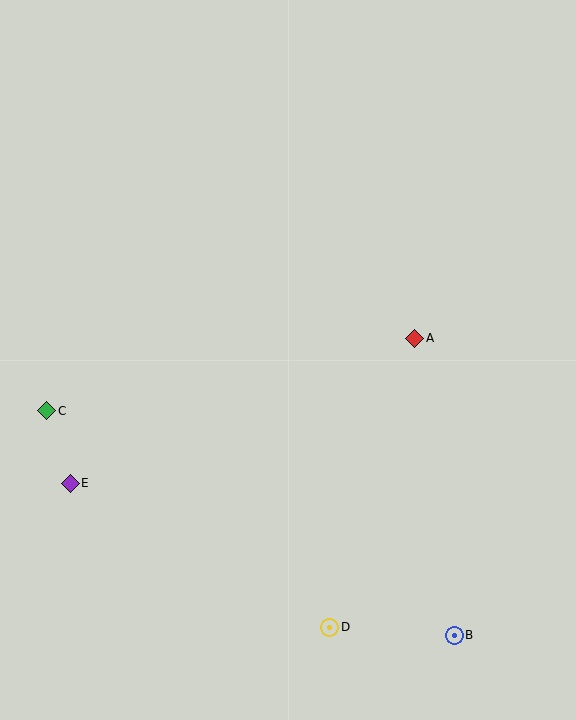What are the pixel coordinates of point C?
Point C is at (47, 411).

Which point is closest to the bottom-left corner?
Point E is closest to the bottom-left corner.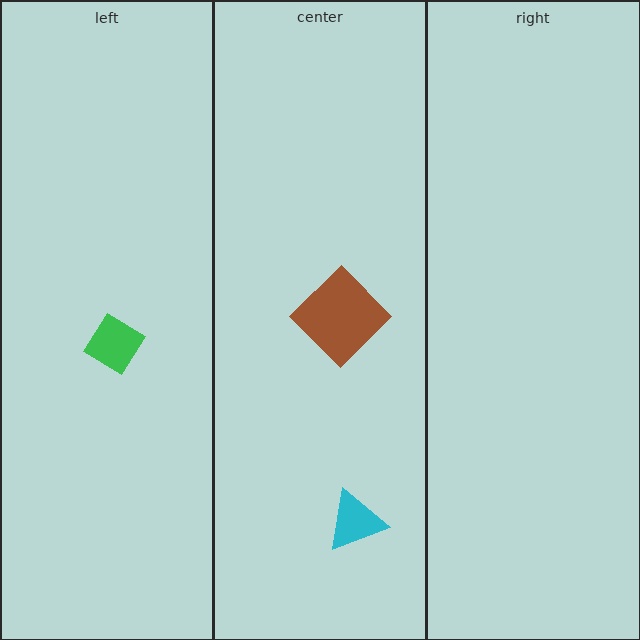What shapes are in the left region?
The green diamond.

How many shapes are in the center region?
2.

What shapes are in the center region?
The cyan triangle, the brown diamond.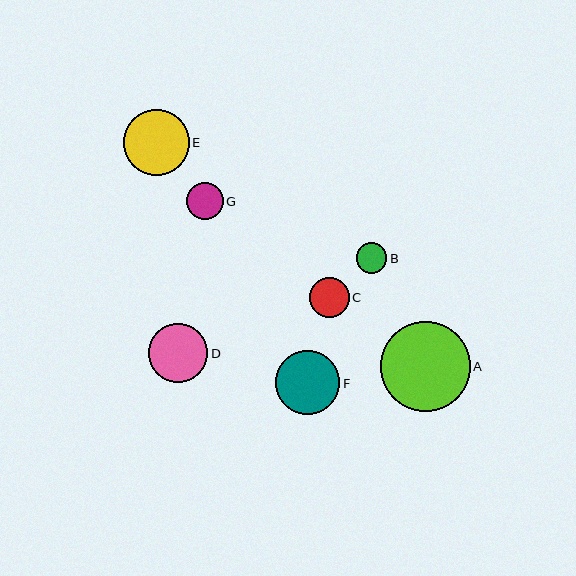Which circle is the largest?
Circle A is the largest with a size of approximately 90 pixels.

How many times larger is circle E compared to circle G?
Circle E is approximately 1.8 times the size of circle G.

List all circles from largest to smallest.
From largest to smallest: A, E, F, D, C, G, B.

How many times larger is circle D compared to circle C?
Circle D is approximately 1.5 times the size of circle C.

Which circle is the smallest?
Circle B is the smallest with a size of approximately 31 pixels.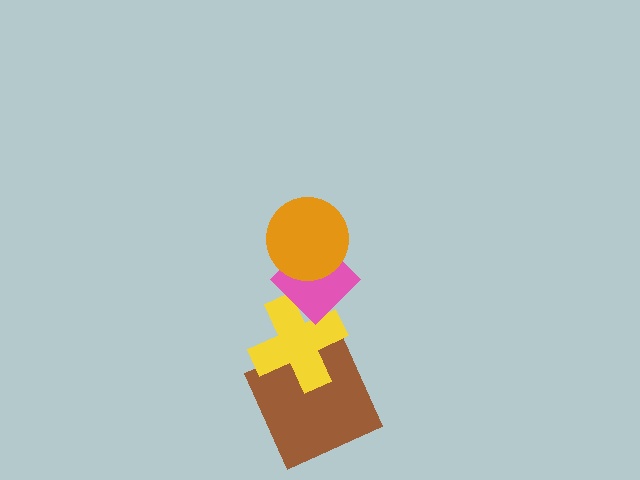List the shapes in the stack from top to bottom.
From top to bottom: the orange circle, the pink diamond, the yellow cross, the brown square.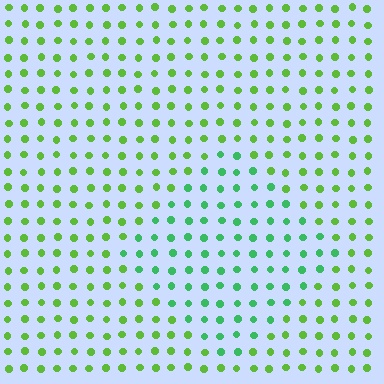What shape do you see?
I see a diamond.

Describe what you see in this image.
The image is filled with small lime elements in a uniform arrangement. A diamond-shaped region is visible where the elements are tinted to a slightly different hue, forming a subtle color boundary.